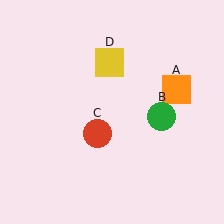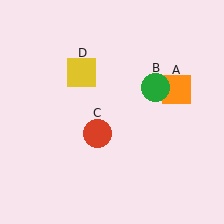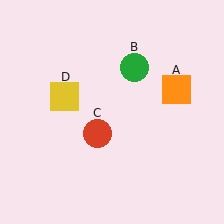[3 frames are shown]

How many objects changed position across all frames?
2 objects changed position: green circle (object B), yellow square (object D).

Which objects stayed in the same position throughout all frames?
Orange square (object A) and red circle (object C) remained stationary.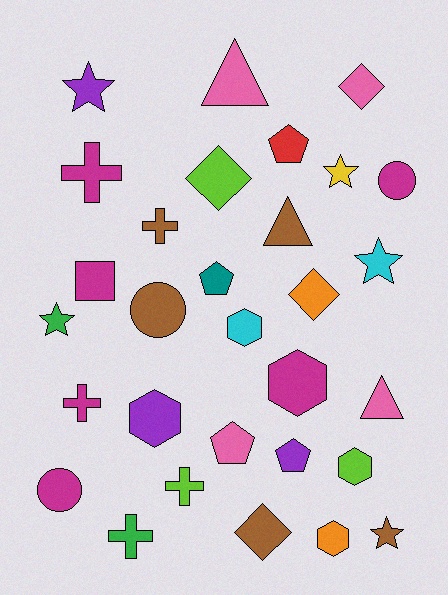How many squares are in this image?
There is 1 square.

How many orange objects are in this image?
There are 2 orange objects.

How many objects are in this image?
There are 30 objects.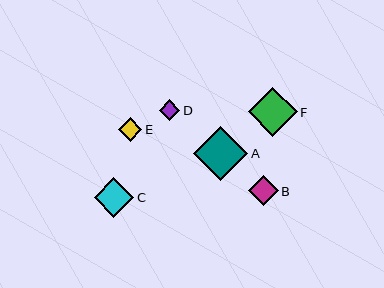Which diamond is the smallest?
Diamond D is the smallest with a size of approximately 21 pixels.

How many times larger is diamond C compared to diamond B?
Diamond C is approximately 1.3 times the size of diamond B.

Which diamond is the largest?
Diamond A is the largest with a size of approximately 54 pixels.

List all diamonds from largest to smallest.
From largest to smallest: A, F, C, B, E, D.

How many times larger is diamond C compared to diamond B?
Diamond C is approximately 1.3 times the size of diamond B.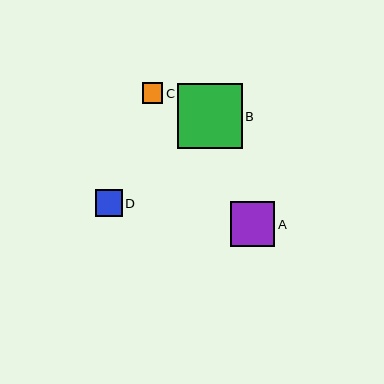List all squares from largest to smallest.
From largest to smallest: B, A, D, C.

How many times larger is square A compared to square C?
Square A is approximately 2.2 times the size of square C.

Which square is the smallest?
Square C is the smallest with a size of approximately 21 pixels.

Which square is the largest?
Square B is the largest with a size of approximately 65 pixels.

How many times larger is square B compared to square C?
Square B is approximately 3.1 times the size of square C.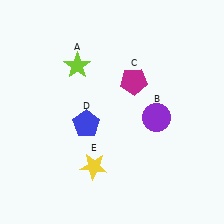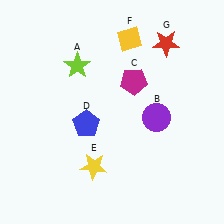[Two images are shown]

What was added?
A yellow diamond (F), a red star (G) were added in Image 2.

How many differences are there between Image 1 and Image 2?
There are 2 differences between the two images.